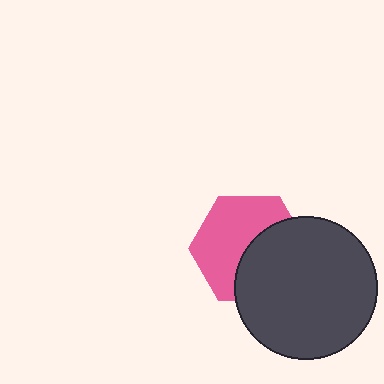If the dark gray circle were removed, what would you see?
You would see the complete pink hexagon.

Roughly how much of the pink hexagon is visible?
About half of it is visible (roughly 56%).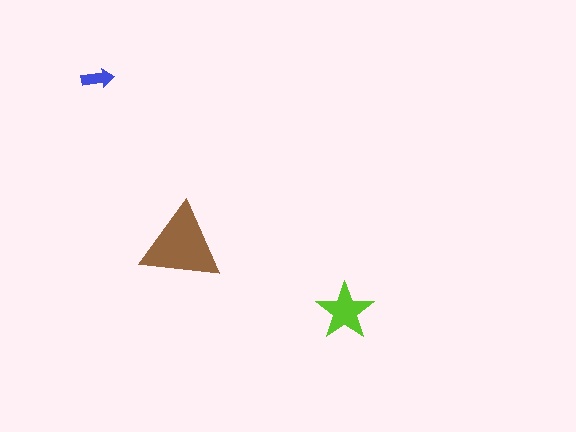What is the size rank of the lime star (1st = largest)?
2nd.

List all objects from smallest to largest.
The blue arrow, the lime star, the brown triangle.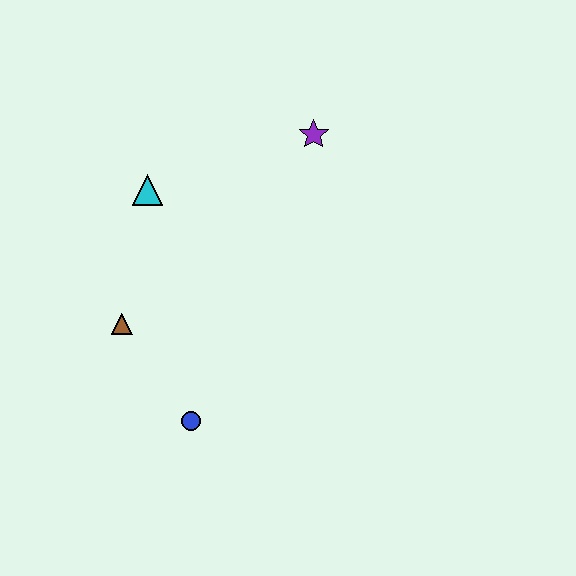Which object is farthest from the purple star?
The blue circle is farthest from the purple star.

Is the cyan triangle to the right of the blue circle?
No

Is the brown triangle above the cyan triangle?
No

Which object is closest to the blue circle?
The brown triangle is closest to the blue circle.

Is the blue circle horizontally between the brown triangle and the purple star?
Yes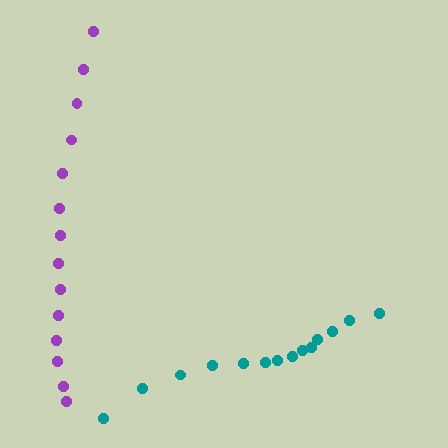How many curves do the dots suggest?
There are 2 distinct paths.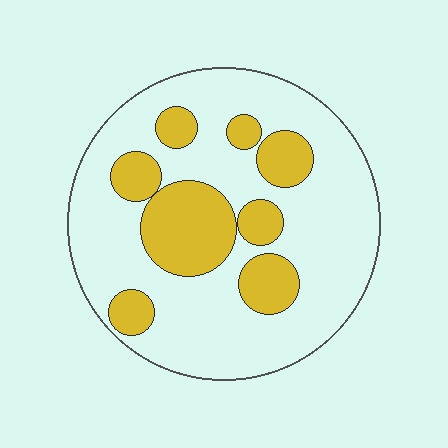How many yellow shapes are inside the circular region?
8.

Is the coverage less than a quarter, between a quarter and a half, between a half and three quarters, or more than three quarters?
Between a quarter and a half.